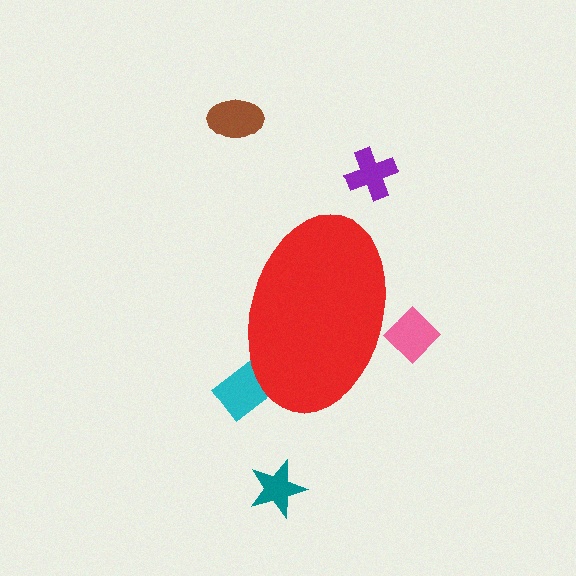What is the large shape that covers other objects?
A red ellipse.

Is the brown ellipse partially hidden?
No, the brown ellipse is fully visible.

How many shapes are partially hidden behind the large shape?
2 shapes are partially hidden.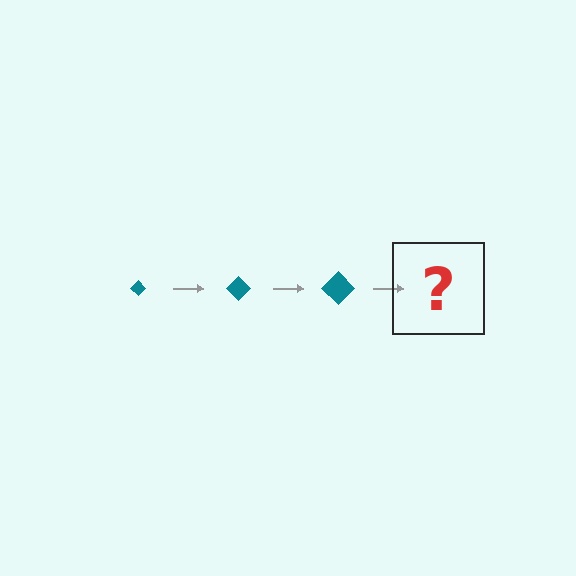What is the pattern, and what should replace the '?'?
The pattern is that the diamond gets progressively larger each step. The '?' should be a teal diamond, larger than the previous one.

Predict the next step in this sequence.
The next step is a teal diamond, larger than the previous one.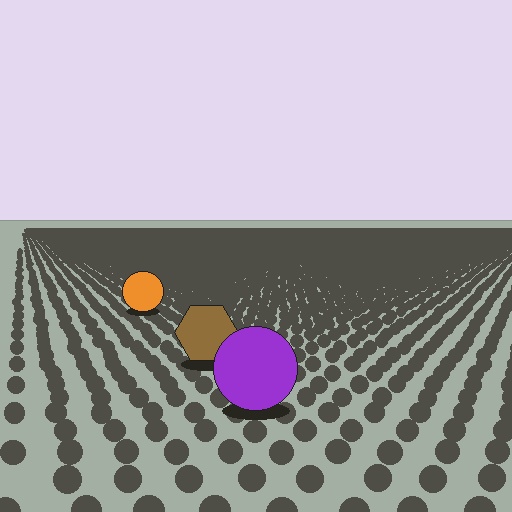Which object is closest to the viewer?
The purple circle is closest. The texture marks near it are larger and more spread out.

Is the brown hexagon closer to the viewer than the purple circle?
No. The purple circle is closer — you can tell from the texture gradient: the ground texture is coarser near it.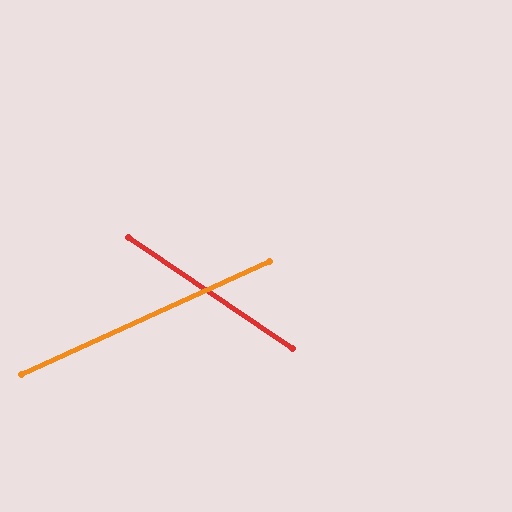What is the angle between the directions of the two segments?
Approximately 59 degrees.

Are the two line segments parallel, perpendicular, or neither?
Neither parallel nor perpendicular — they differ by about 59°.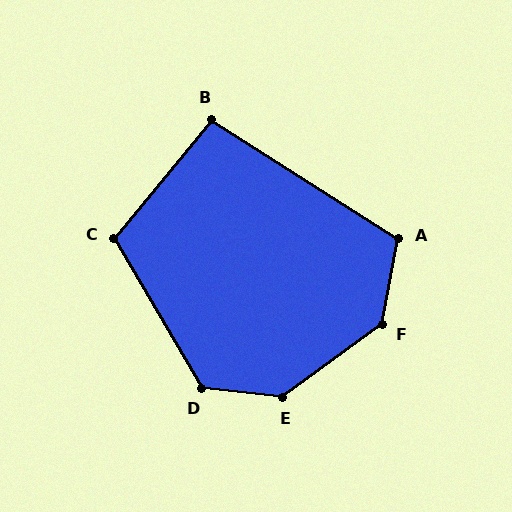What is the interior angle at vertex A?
Approximately 112 degrees (obtuse).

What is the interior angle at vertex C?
Approximately 110 degrees (obtuse).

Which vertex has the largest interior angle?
E, at approximately 138 degrees.